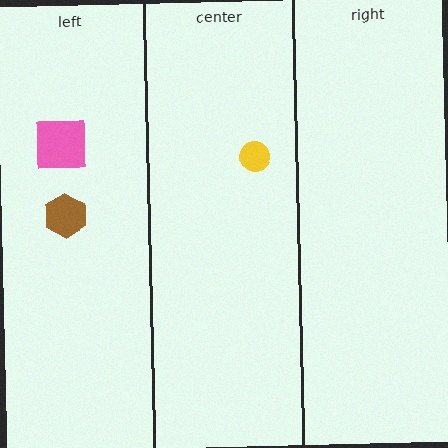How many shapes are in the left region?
2.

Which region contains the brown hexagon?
The left region.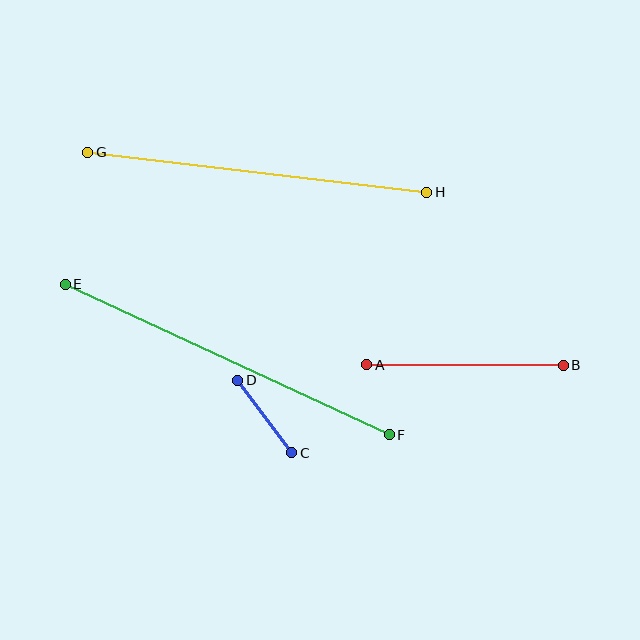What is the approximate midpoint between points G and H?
The midpoint is at approximately (257, 172) pixels.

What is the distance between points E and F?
The distance is approximately 357 pixels.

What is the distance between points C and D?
The distance is approximately 90 pixels.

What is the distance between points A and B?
The distance is approximately 196 pixels.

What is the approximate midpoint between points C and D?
The midpoint is at approximately (265, 417) pixels.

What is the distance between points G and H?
The distance is approximately 342 pixels.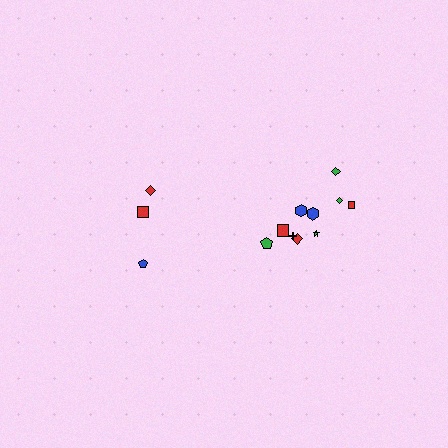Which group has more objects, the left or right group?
The right group.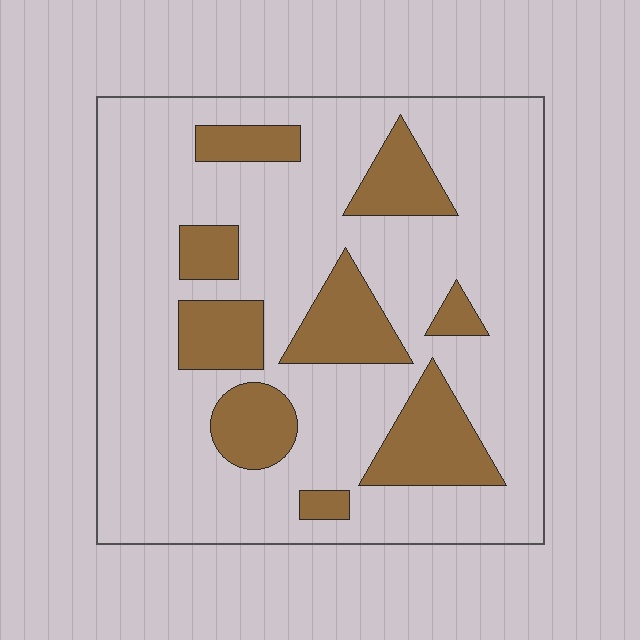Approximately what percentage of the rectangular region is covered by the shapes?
Approximately 25%.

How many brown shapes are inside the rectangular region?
9.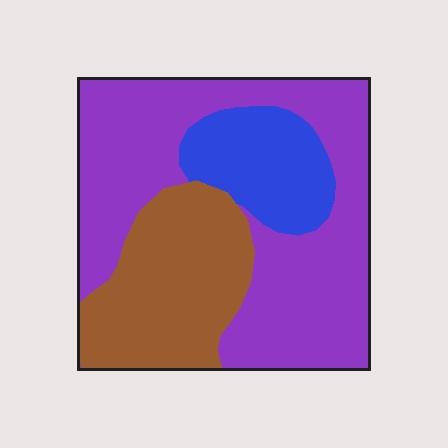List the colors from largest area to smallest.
From largest to smallest: purple, brown, blue.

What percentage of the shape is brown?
Brown covers around 30% of the shape.